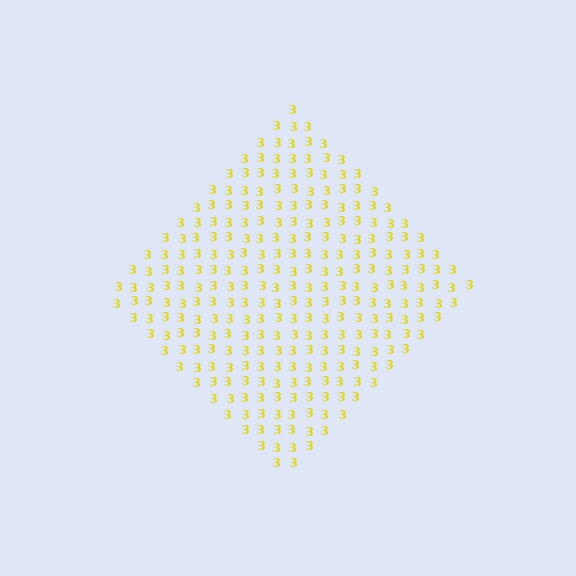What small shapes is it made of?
It is made of small digit 3's.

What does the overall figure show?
The overall figure shows a diamond.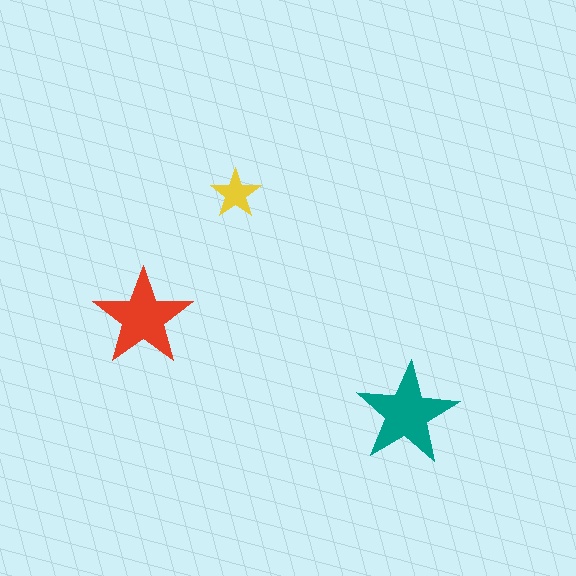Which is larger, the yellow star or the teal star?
The teal one.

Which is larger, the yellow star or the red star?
The red one.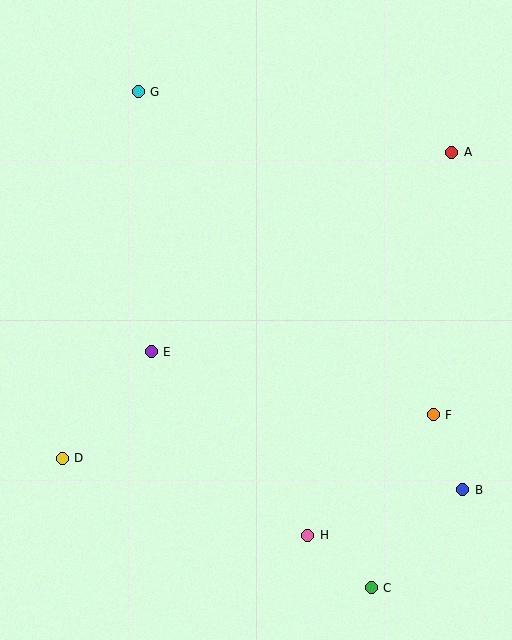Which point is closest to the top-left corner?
Point G is closest to the top-left corner.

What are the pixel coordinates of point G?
Point G is at (138, 92).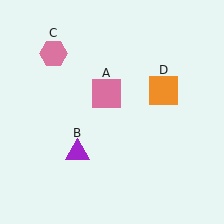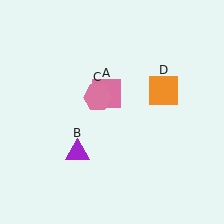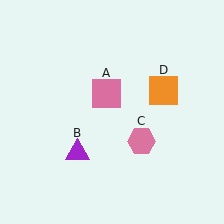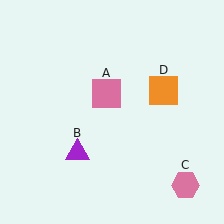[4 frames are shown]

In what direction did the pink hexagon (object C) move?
The pink hexagon (object C) moved down and to the right.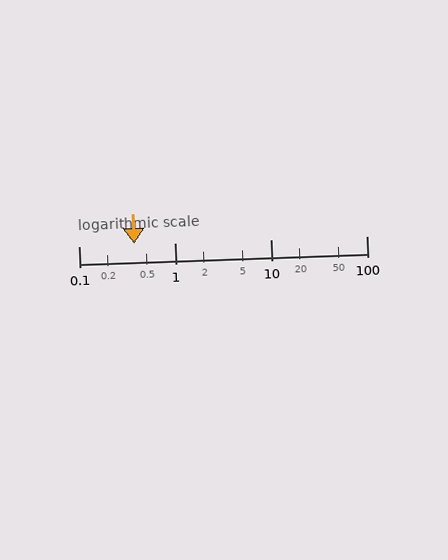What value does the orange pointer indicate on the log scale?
The pointer indicates approximately 0.38.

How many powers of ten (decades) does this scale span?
The scale spans 3 decades, from 0.1 to 100.